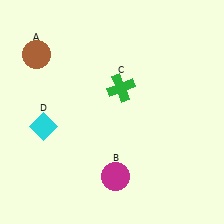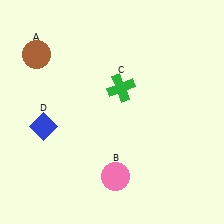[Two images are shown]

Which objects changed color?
B changed from magenta to pink. D changed from cyan to blue.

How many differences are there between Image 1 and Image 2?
There are 2 differences between the two images.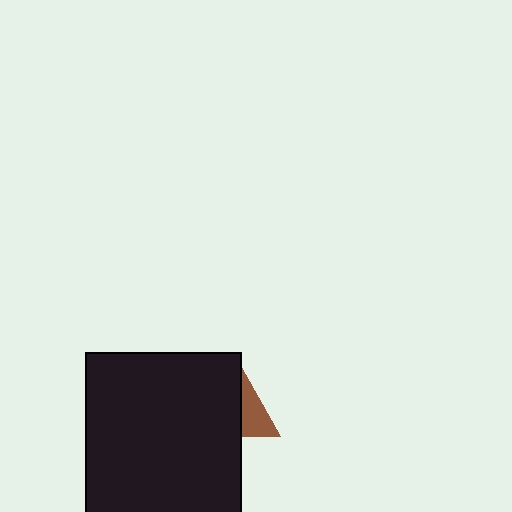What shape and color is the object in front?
The object in front is a black rectangle.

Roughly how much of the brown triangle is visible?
A small part of it is visible (roughly 39%).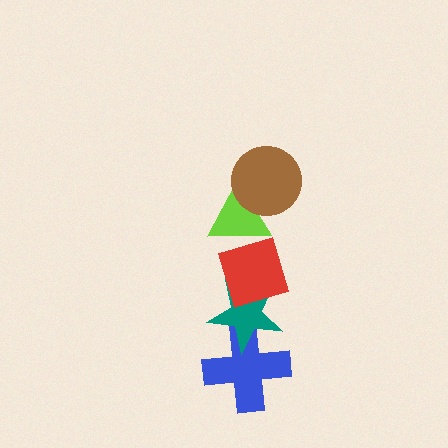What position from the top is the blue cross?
The blue cross is 5th from the top.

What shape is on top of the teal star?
The red diamond is on top of the teal star.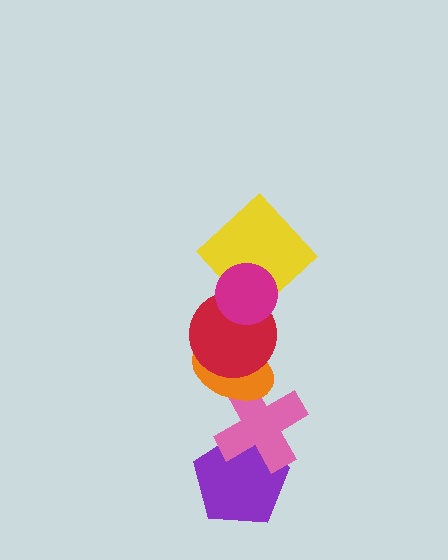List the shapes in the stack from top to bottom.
From top to bottom: the magenta circle, the yellow diamond, the red circle, the orange ellipse, the pink cross, the purple pentagon.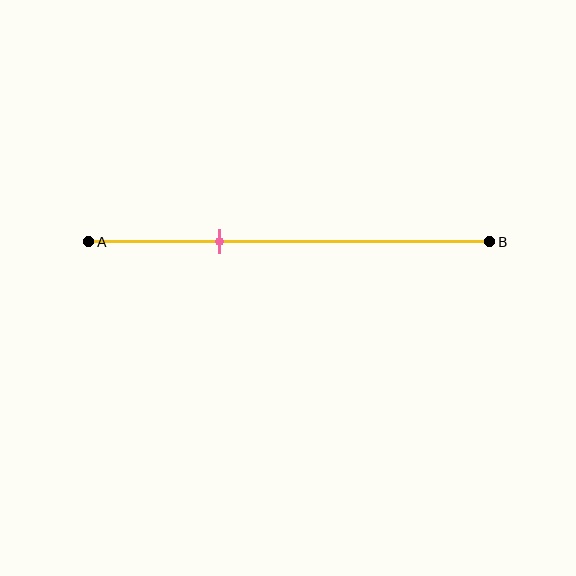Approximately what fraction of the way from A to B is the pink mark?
The pink mark is approximately 35% of the way from A to B.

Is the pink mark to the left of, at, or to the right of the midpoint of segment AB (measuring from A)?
The pink mark is to the left of the midpoint of segment AB.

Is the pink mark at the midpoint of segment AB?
No, the mark is at about 35% from A, not at the 50% midpoint.